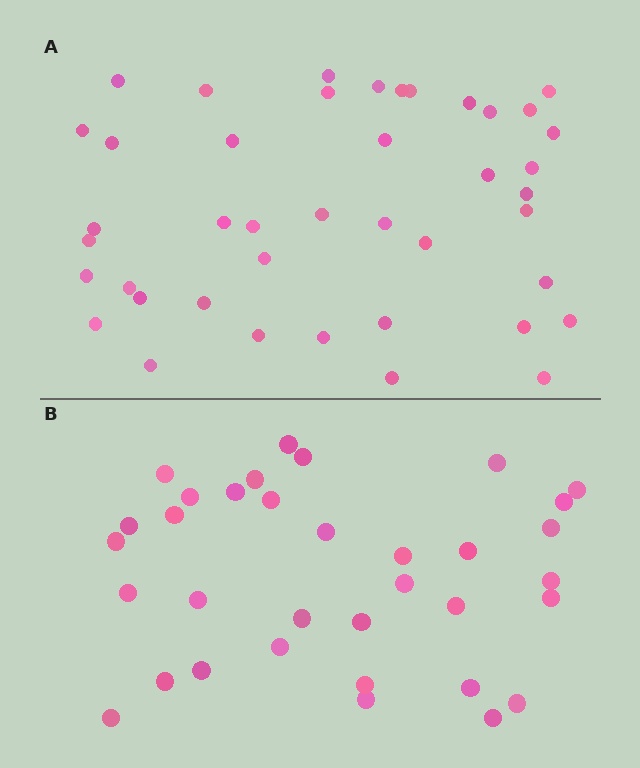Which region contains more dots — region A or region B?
Region A (the top region) has more dots.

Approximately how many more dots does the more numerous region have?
Region A has roughly 8 or so more dots than region B.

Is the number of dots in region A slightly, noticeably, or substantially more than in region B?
Region A has only slightly more — the two regions are fairly close. The ratio is roughly 1.2 to 1.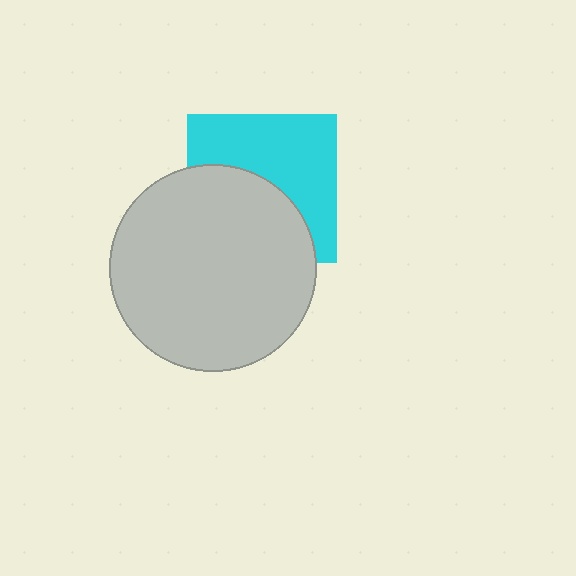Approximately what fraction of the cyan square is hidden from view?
Roughly 47% of the cyan square is hidden behind the light gray circle.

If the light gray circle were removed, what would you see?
You would see the complete cyan square.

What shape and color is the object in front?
The object in front is a light gray circle.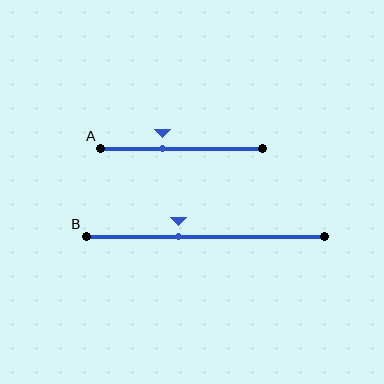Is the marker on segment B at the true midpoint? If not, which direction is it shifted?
No, the marker on segment B is shifted to the left by about 11% of the segment length.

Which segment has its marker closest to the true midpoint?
Segment B has its marker closest to the true midpoint.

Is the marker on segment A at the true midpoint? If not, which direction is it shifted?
No, the marker on segment A is shifted to the left by about 12% of the segment length.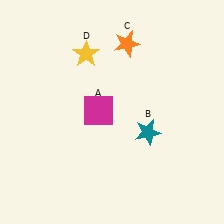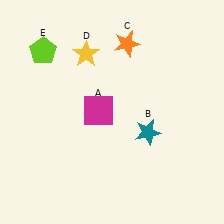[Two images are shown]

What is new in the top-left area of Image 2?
A lime pentagon (E) was added in the top-left area of Image 2.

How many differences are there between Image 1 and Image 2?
There is 1 difference between the two images.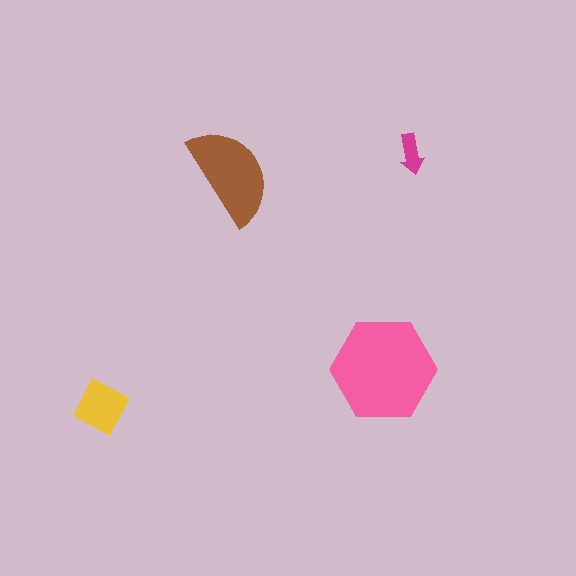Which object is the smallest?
The magenta arrow.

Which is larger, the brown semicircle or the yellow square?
The brown semicircle.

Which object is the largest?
The pink hexagon.